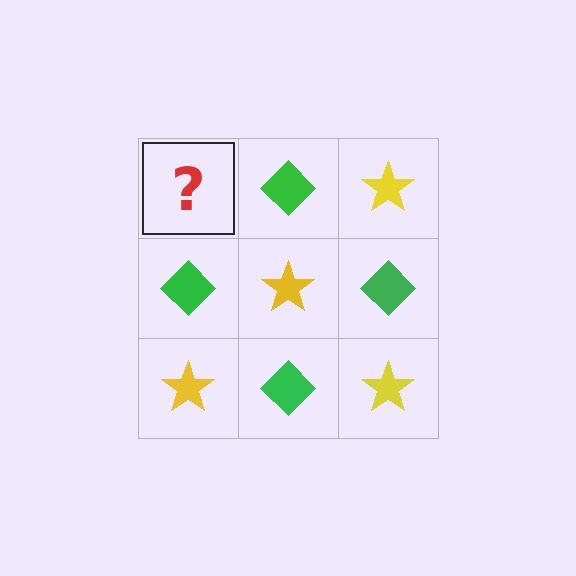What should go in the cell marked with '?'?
The missing cell should contain a yellow star.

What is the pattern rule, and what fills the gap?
The rule is that it alternates yellow star and green diamond in a checkerboard pattern. The gap should be filled with a yellow star.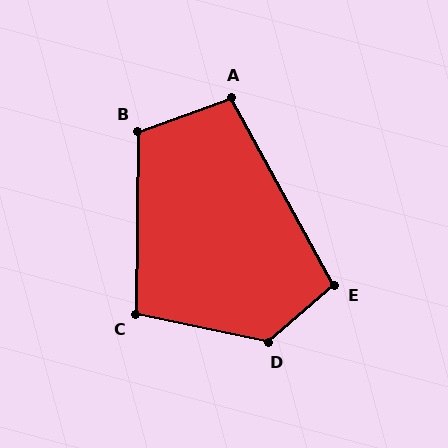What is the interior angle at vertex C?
Approximately 101 degrees (obtuse).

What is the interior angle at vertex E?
Approximately 102 degrees (obtuse).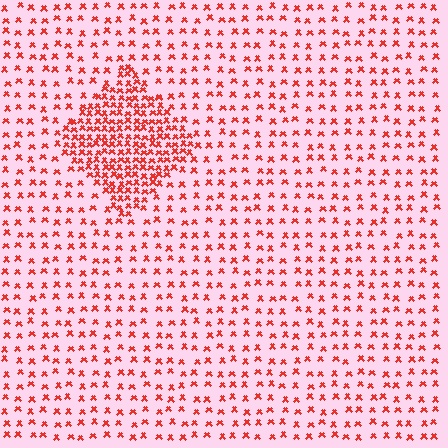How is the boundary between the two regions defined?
The boundary is defined by a change in element density (approximately 2.6x ratio). All elements are the same color, size, and shape.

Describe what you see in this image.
The image contains small red elements arranged at two different densities. A diamond-shaped region is visible where the elements are more densely packed than the surrounding area.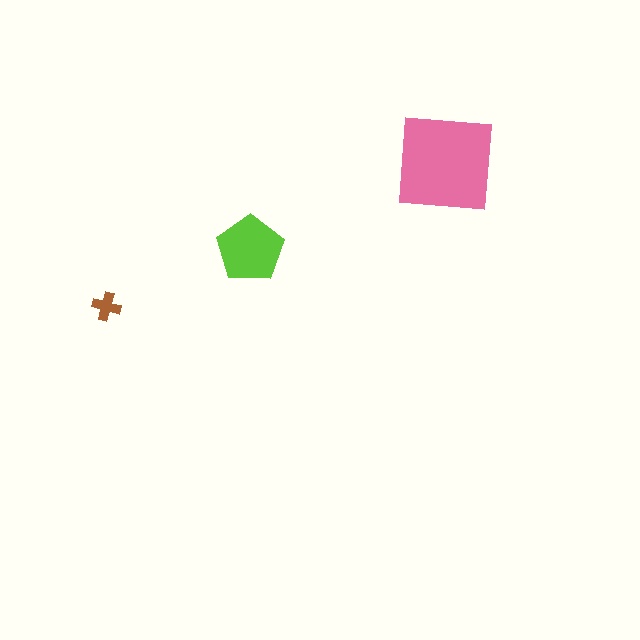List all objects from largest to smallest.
The pink square, the lime pentagon, the brown cross.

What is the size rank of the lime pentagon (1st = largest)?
2nd.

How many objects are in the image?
There are 3 objects in the image.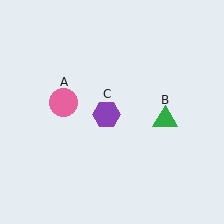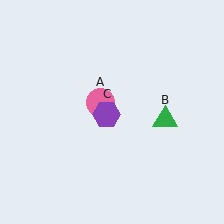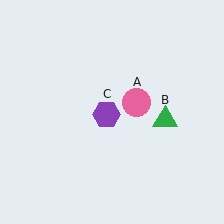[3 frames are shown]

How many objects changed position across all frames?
1 object changed position: pink circle (object A).